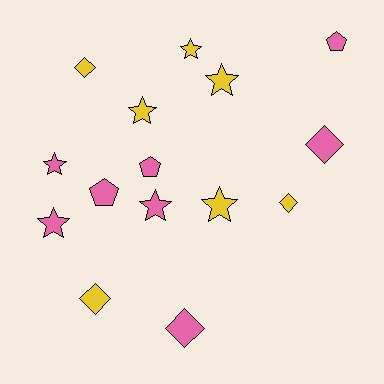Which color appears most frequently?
Pink, with 8 objects.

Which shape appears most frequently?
Star, with 7 objects.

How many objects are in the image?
There are 15 objects.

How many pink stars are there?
There are 3 pink stars.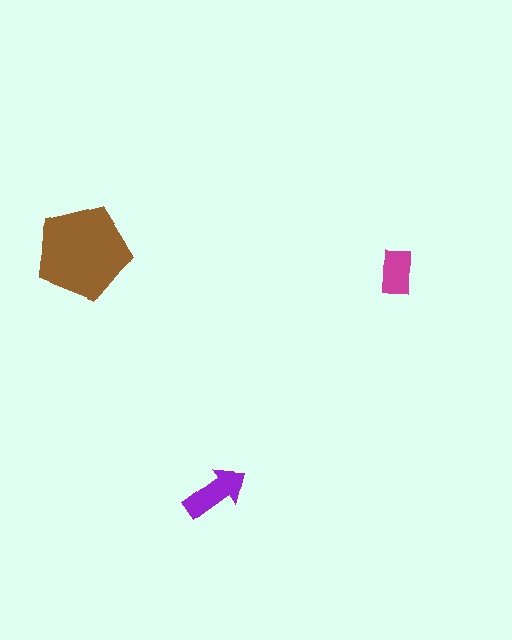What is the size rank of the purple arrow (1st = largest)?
2nd.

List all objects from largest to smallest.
The brown pentagon, the purple arrow, the magenta rectangle.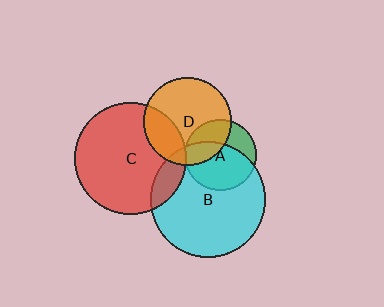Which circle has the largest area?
Circle B (cyan).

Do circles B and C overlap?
Yes.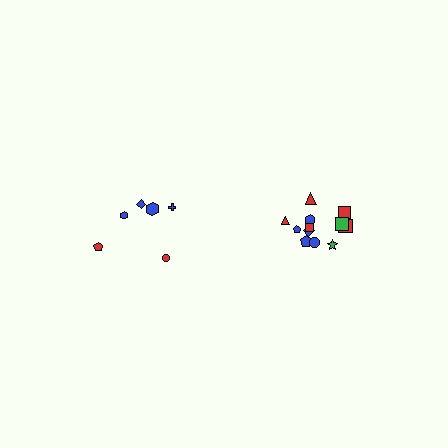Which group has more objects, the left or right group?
The right group.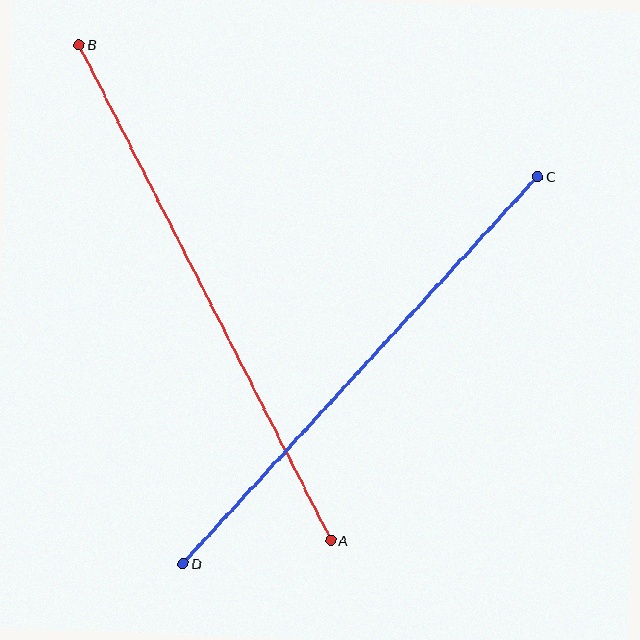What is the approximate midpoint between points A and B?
The midpoint is at approximately (205, 292) pixels.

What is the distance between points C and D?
The distance is approximately 525 pixels.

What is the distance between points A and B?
The distance is approximately 556 pixels.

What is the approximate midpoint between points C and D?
The midpoint is at approximately (360, 370) pixels.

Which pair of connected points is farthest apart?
Points A and B are farthest apart.